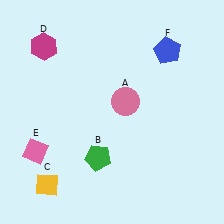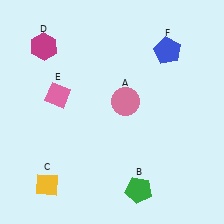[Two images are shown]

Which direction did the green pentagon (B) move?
The green pentagon (B) moved right.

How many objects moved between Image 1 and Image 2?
2 objects moved between the two images.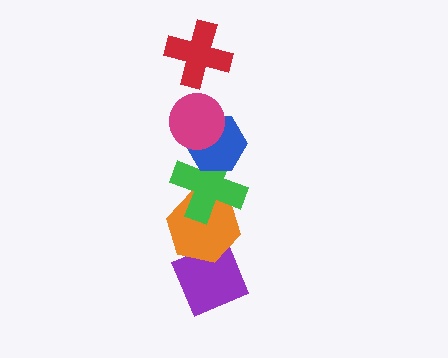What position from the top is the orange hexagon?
The orange hexagon is 5th from the top.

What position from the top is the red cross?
The red cross is 1st from the top.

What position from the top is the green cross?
The green cross is 4th from the top.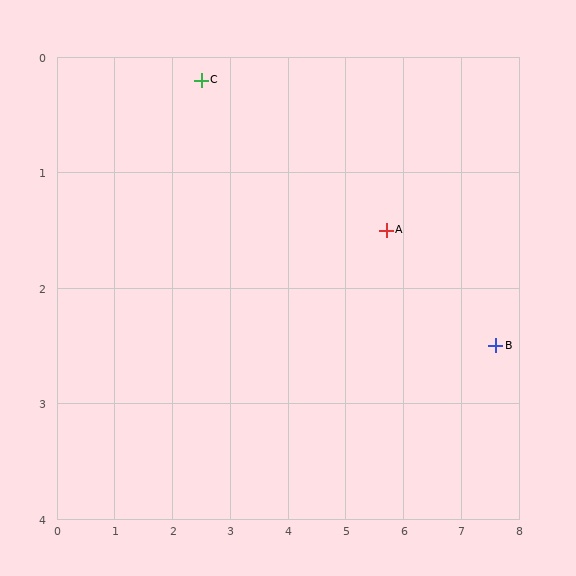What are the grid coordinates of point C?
Point C is at approximately (2.5, 0.2).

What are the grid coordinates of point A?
Point A is at approximately (5.7, 1.5).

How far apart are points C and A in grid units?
Points C and A are about 3.5 grid units apart.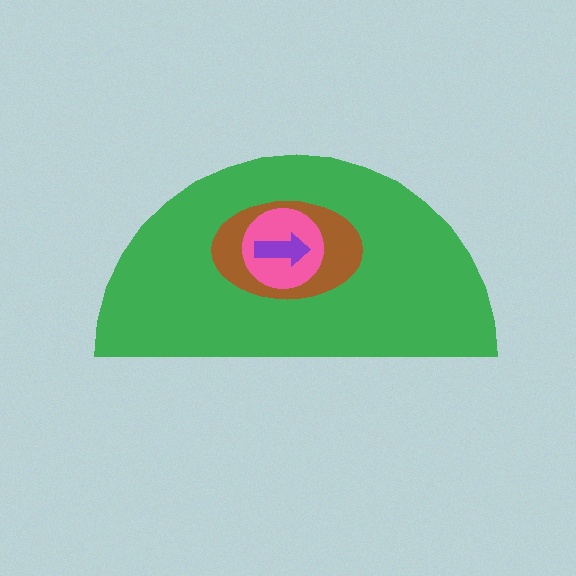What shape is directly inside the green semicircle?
The brown ellipse.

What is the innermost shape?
The purple arrow.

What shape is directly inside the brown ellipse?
The pink circle.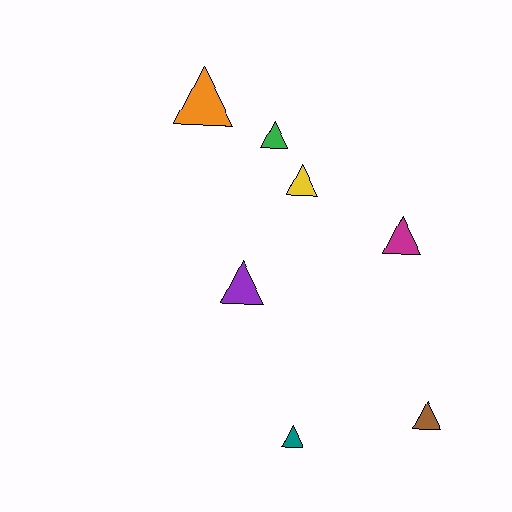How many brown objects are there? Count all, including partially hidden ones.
There is 1 brown object.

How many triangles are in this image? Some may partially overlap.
There are 7 triangles.